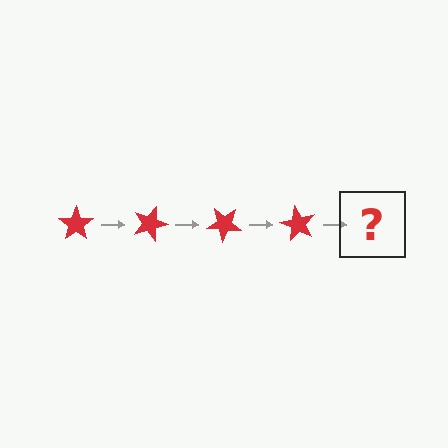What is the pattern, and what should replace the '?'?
The pattern is that the star rotates 20 degrees each step. The '?' should be a red star rotated 80 degrees.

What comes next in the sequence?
The next element should be a red star rotated 80 degrees.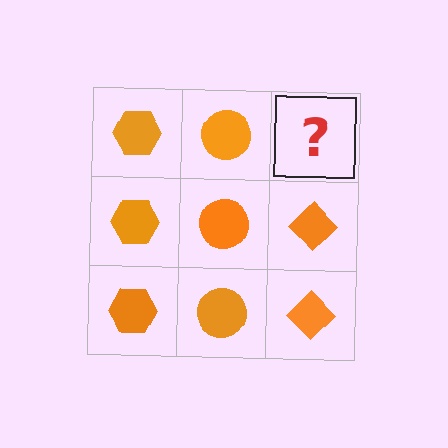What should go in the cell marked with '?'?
The missing cell should contain an orange diamond.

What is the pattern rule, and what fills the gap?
The rule is that each column has a consistent shape. The gap should be filled with an orange diamond.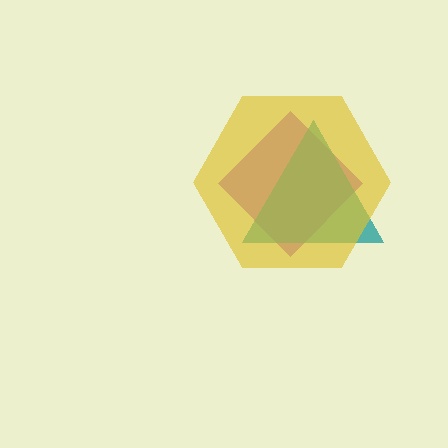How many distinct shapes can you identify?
There are 3 distinct shapes: a purple diamond, a teal triangle, a yellow hexagon.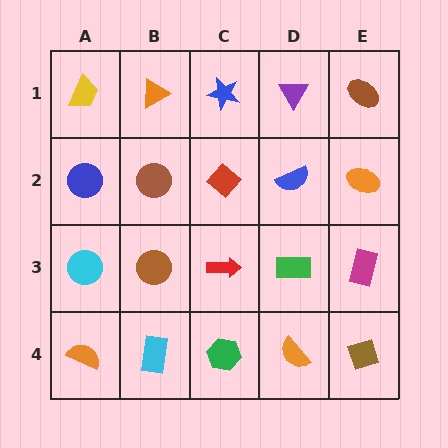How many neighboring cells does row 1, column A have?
2.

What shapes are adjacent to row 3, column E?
An orange ellipse (row 2, column E), a brown diamond (row 4, column E), a green rectangle (row 3, column D).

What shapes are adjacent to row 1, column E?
An orange ellipse (row 2, column E), a purple triangle (row 1, column D).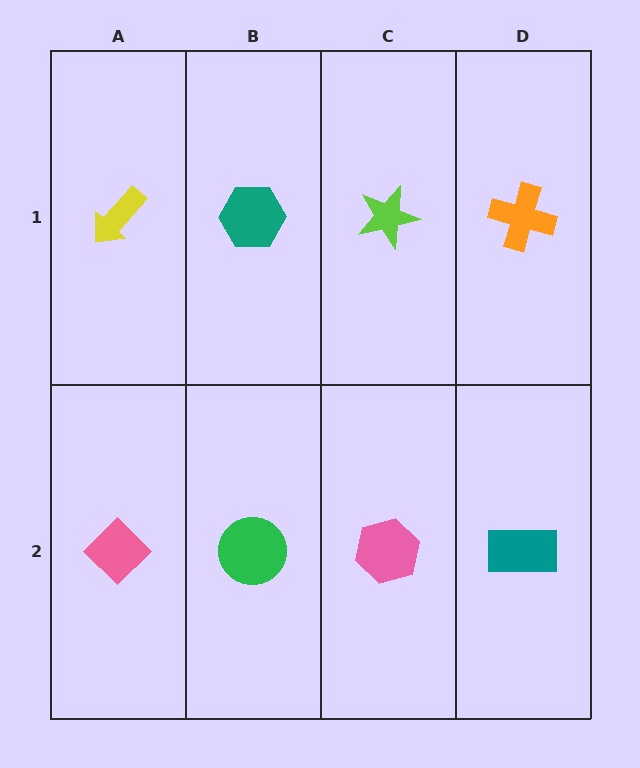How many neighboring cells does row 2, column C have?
3.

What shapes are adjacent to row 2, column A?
A yellow arrow (row 1, column A), a green circle (row 2, column B).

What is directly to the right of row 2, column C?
A teal rectangle.